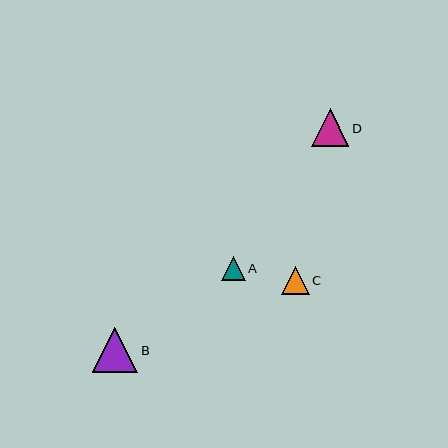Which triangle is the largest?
Triangle B is the largest with a size of approximately 46 pixels.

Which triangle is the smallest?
Triangle A is the smallest with a size of approximately 24 pixels.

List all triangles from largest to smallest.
From largest to smallest: B, D, C, A.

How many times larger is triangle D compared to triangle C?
Triangle D is approximately 1.3 times the size of triangle C.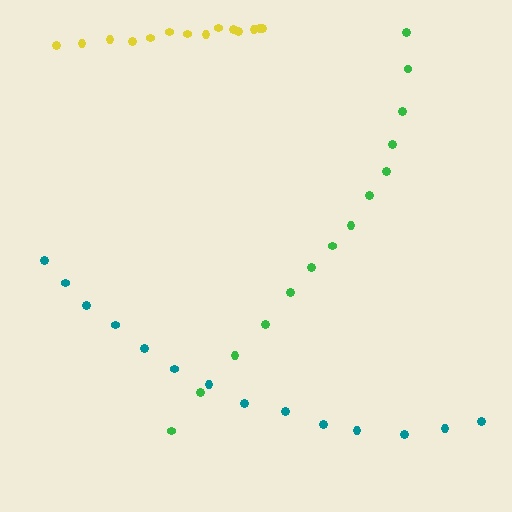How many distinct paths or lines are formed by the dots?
There are 3 distinct paths.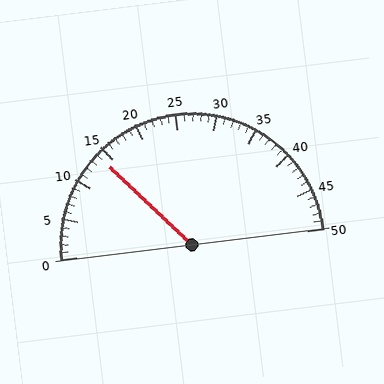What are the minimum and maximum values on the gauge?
The gauge ranges from 0 to 50.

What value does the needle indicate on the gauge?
The needle indicates approximately 14.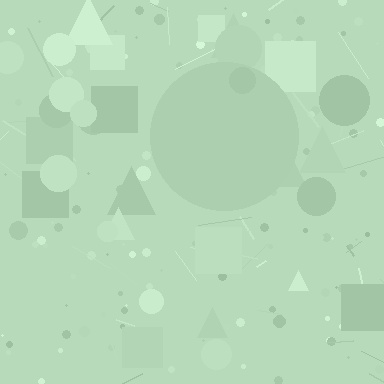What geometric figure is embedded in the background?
A circle is embedded in the background.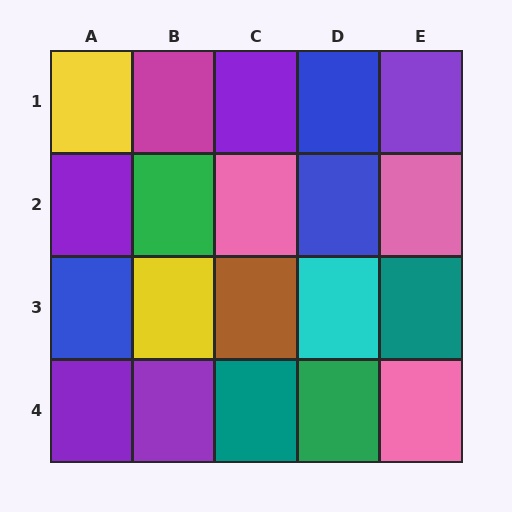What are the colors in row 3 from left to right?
Blue, yellow, brown, cyan, teal.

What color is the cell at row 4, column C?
Teal.